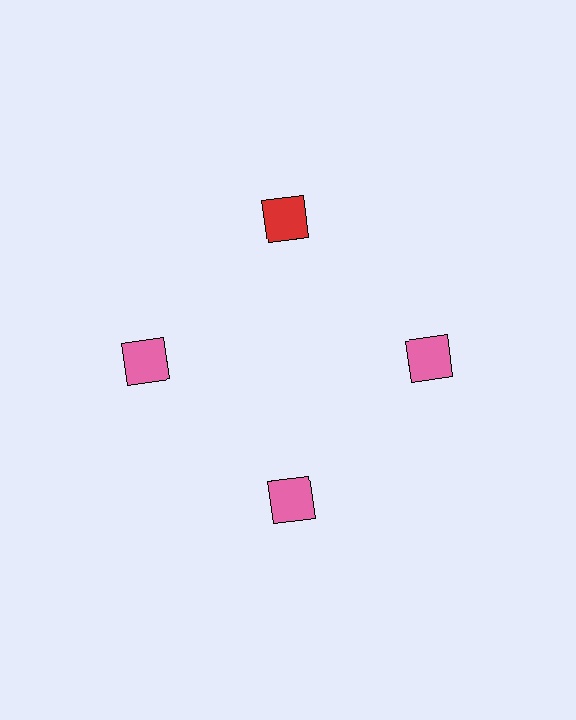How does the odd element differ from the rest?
It has a different color: red instead of pink.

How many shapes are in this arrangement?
There are 4 shapes arranged in a ring pattern.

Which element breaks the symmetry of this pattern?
The red square at roughly the 12 o'clock position breaks the symmetry. All other shapes are pink squares.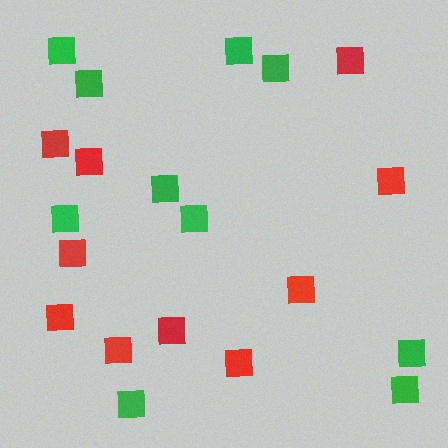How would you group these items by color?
There are 2 groups: one group of red squares (10) and one group of green squares (10).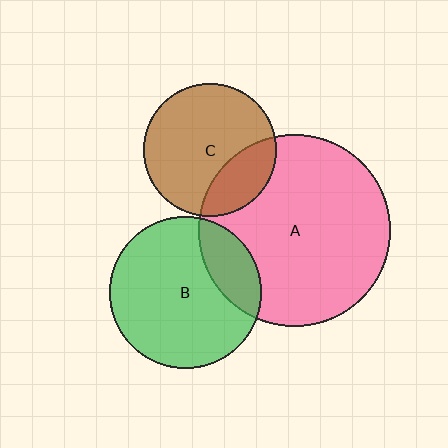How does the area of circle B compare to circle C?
Approximately 1.3 times.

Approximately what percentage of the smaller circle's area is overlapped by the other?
Approximately 20%.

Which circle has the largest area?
Circle A (pink).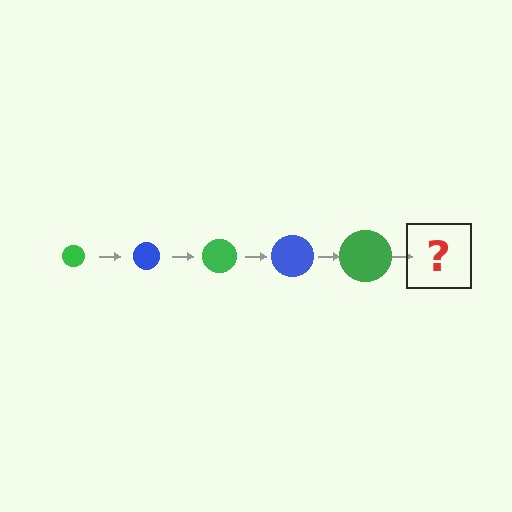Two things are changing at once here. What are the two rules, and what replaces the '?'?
The two rules are that the circle grows larger each step and the color cycles through green and blue. The '?' should be a blue circle, larger than the previous one.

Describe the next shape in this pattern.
It should be a blue circle, larger than the previous one.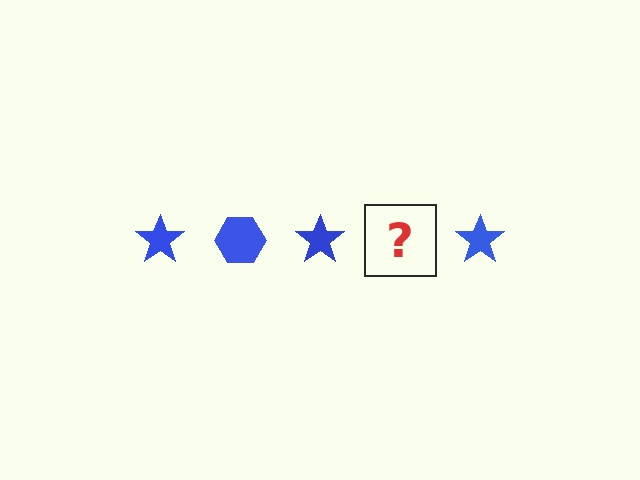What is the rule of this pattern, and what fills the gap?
The rule is that the pattern cycles through star, hexagon shapes in blue. The gap should be filled with a blue hexagon.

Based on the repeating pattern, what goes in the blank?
The blank should be a blue hexagon.